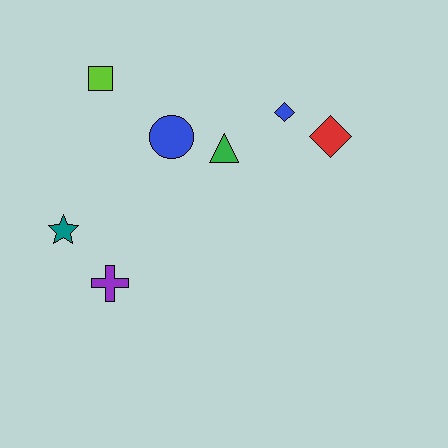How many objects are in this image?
There are 7 objects.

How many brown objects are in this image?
There are no brown objects.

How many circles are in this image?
There is 1 circle.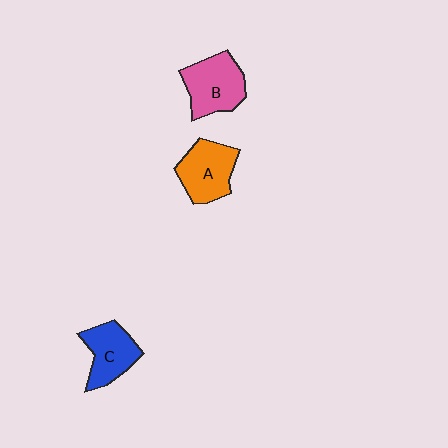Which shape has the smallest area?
Shape C (blue).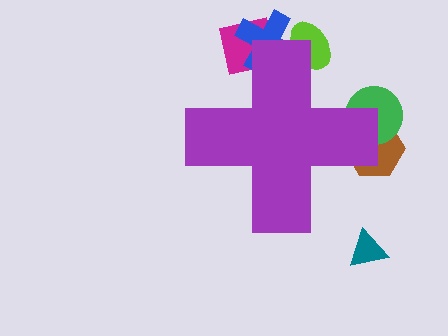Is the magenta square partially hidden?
Yes, the magenta square is partially hidden behind the purple cross.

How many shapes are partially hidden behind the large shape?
5 shapes are partially hidden.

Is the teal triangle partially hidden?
No, the teal triangle is fully visible.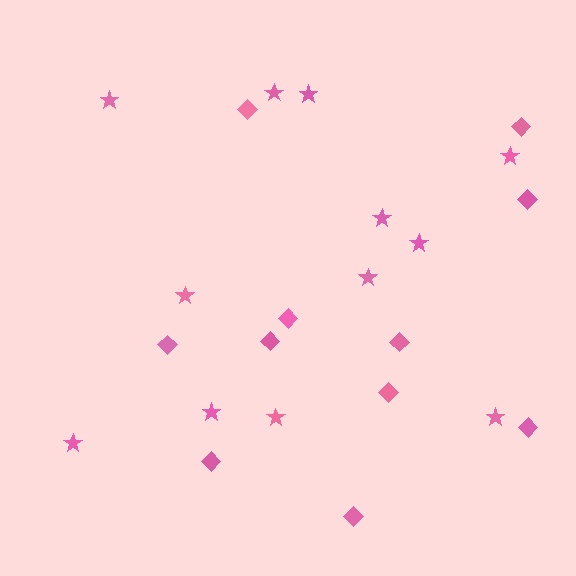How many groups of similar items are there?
There are 2 groups: one group of stars (12) and one group of diamonds (11).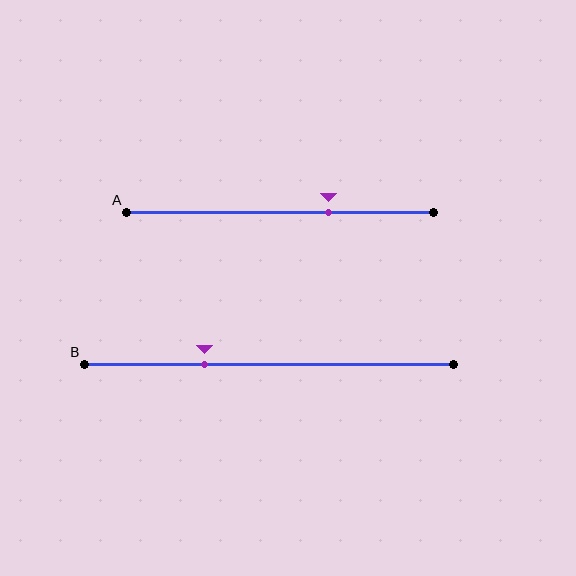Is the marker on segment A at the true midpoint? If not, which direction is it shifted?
No, the marker on segment A is shifted to the right by about 16% of the segment length.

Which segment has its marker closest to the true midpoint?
Segment A has its marker closest to the true midpoint.